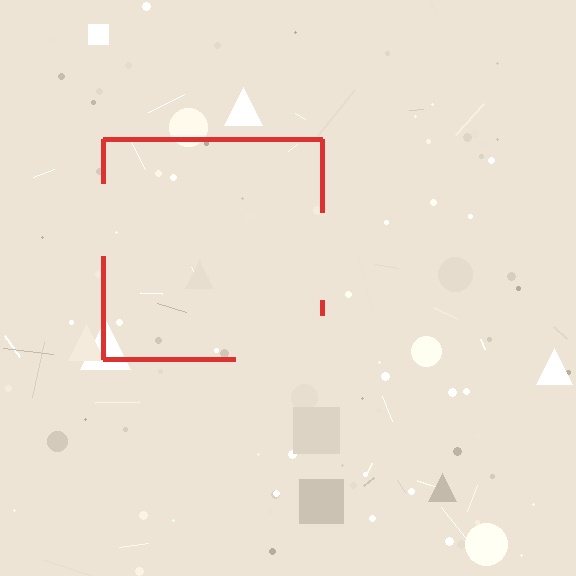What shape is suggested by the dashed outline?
The dashed outline suggests a square.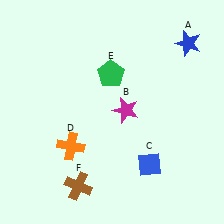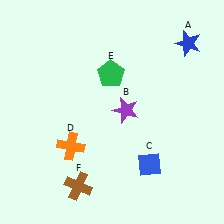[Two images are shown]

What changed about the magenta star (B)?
In Image 1, B is magenta. In Image 2, it changed to purple.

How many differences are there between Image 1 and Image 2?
There is 1 difference between the two images.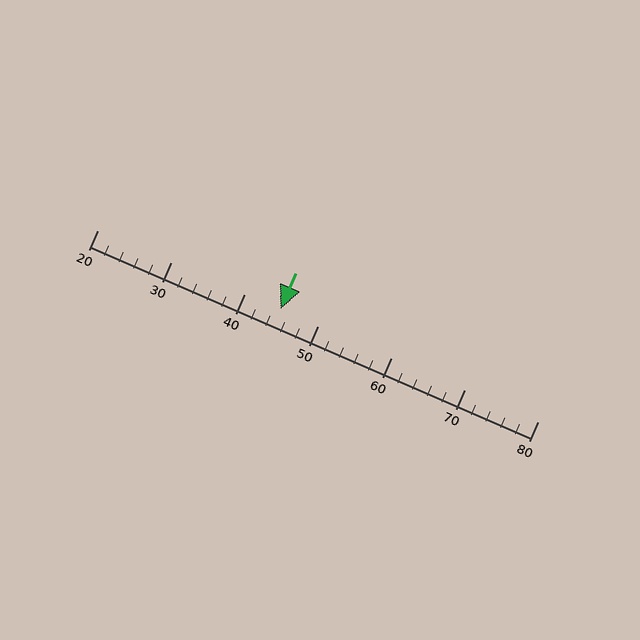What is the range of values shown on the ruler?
The ruler shows values from 20 to 80.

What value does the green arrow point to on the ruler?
The green arrow points to approximately 45.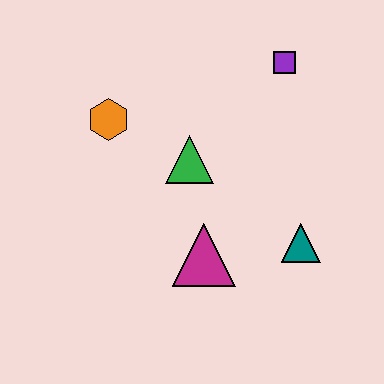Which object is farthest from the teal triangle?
The orange hexagon is farthest from the teal triangle.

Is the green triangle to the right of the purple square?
No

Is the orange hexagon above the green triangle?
Yes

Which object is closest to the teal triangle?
The magenta triangle is closest to the teal triangle.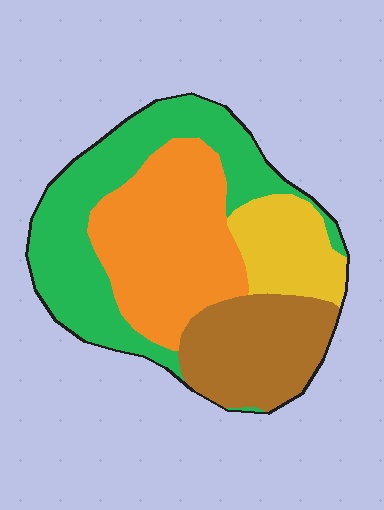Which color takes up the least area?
Yellow, at roughly 15%.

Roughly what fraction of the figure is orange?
Orange covers 31% of the figure.